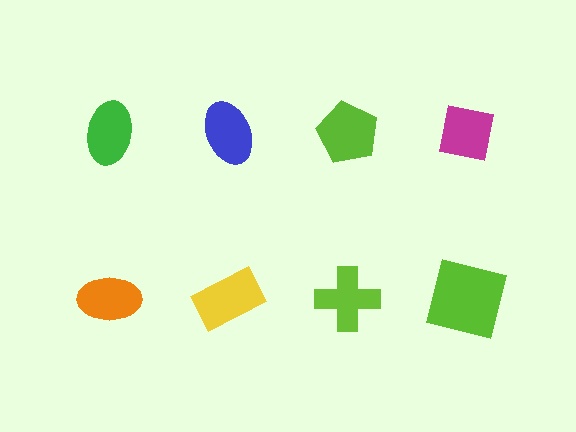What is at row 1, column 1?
A green ellipse.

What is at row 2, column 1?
An orange ellipse.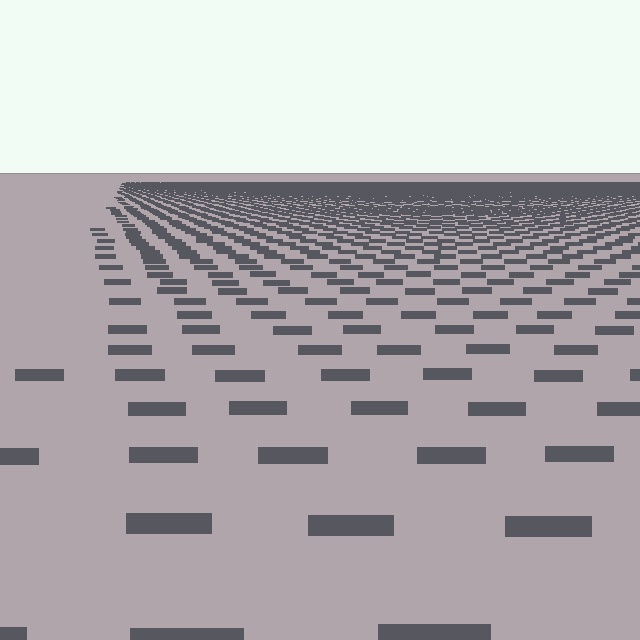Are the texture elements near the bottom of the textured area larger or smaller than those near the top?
Larger. Near the bottom, elements are closer to the viewer and appear at a bigger on-screen size.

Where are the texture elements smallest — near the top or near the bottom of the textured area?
Near the top.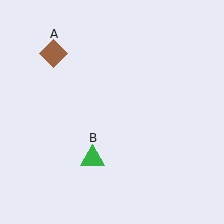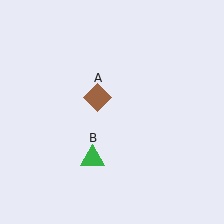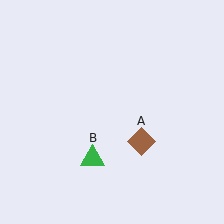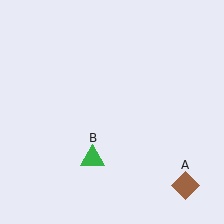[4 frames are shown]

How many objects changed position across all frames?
1 object changed position: brown diamond (object A).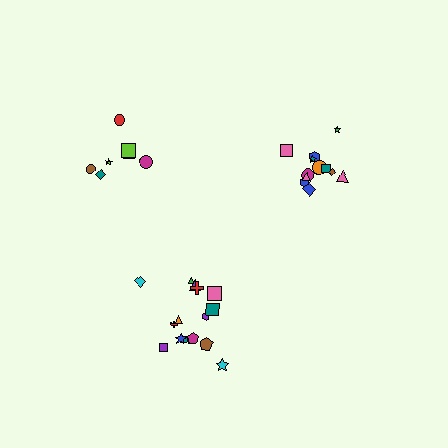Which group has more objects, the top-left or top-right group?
The top-right group.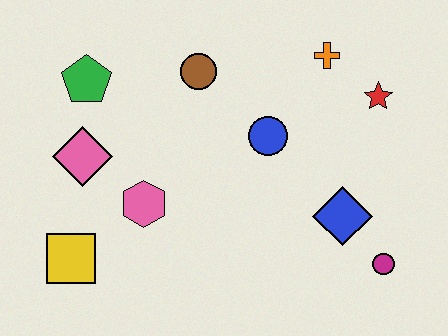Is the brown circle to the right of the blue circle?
No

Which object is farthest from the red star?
The yellow square is farthest from the red star.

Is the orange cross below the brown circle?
No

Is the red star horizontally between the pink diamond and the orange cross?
No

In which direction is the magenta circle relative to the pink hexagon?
The magenta circle is to the right of the pink hexagon.